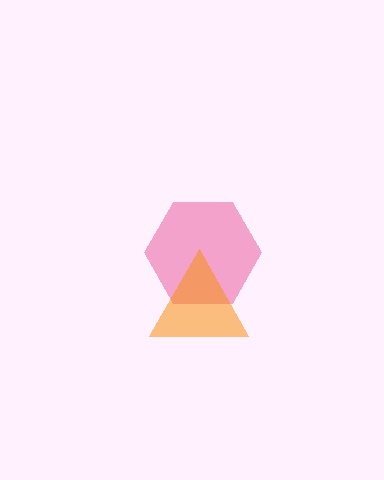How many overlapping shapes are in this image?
There are 2 overlapping shapes in the image.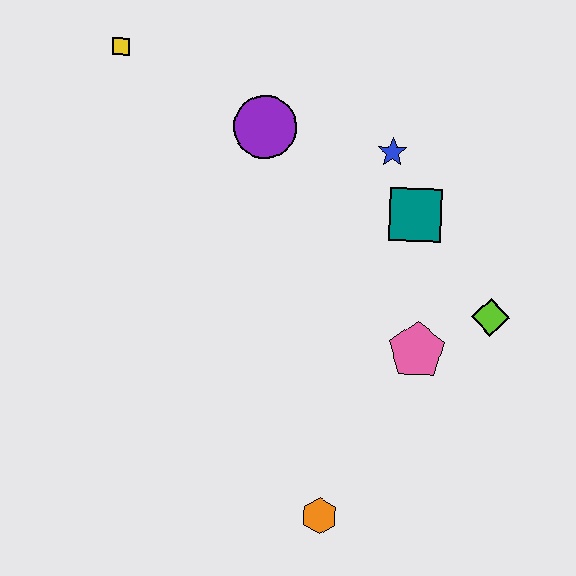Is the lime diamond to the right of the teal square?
Yes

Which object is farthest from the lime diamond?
The yellow square is farthest from the lime diamond.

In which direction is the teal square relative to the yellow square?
The teal square is to the right of the yellow square.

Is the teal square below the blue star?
Yes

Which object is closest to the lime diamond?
The pink pentagon is closest to the lime diamond.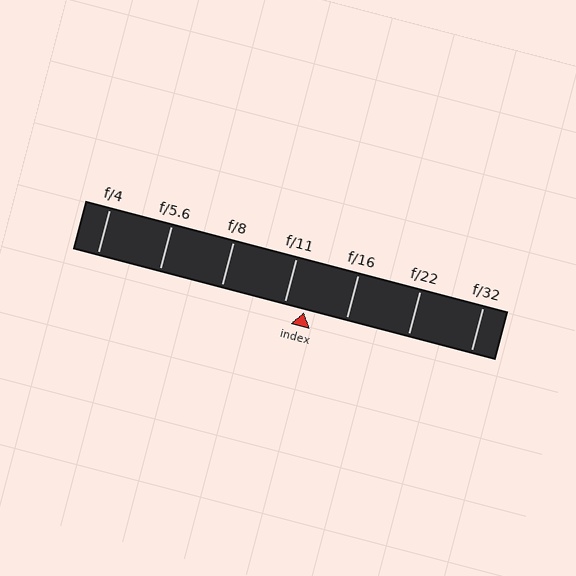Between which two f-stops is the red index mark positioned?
The index mark is between f/11 and f/16.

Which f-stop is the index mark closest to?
The index mark is closest to f/11.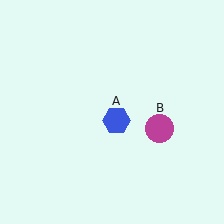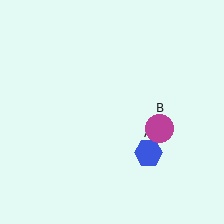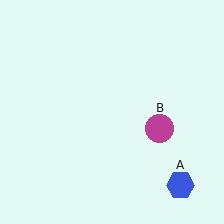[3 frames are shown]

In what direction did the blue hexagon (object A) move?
The blue hexagon (object A) moved down and to the right.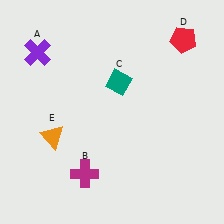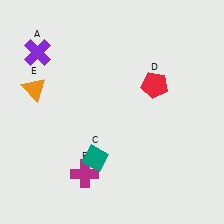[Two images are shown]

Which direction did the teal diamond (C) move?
The teal diamond (C) moved down.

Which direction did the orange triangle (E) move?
The orange triangle (E) moved up.